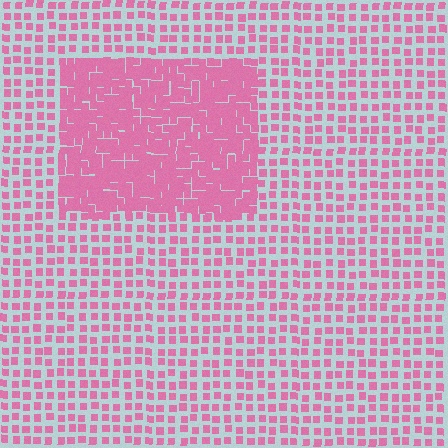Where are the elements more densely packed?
The elements are more densely packed inside the rectangle boundary.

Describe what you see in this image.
The image contains small pink elements arranged at two different densities. A rectangle-shaped region is visible where the elements are more densely packed than the surrounding area.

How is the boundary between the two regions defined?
The boundary is defined by a change in element density (approximately 2.3x ratio). All elements are the same color, size, and shape.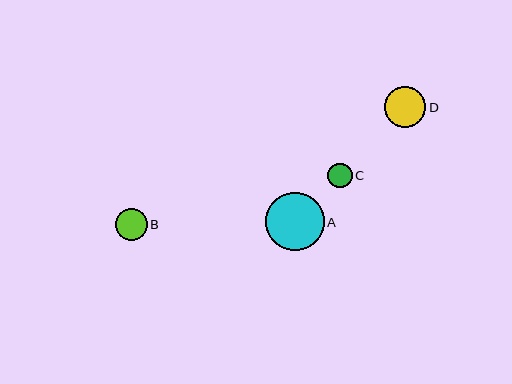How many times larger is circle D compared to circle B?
Circle D is approximately 1.3 times the size of circle B.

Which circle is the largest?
Circle A is the largest with a size of approximately 59 pixels.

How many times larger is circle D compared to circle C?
Circle D is approximately 1.7 times the size of circle C.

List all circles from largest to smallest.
From largest to smallest: A, D, B, C.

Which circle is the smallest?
Circle C is the smallest with a size of approximately 24 pixels.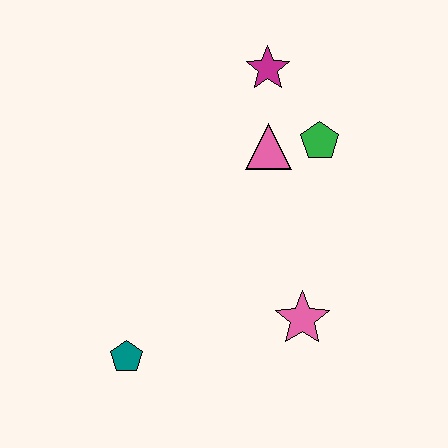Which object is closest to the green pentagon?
The pink triangle is closest to the green pentagon.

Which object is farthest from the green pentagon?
The teal pentagon is farthest from the green pentagon.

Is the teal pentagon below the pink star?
Yes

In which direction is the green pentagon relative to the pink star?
The green pentagon is above the pink star.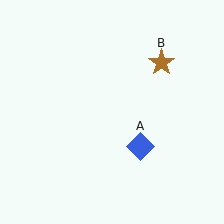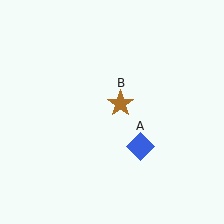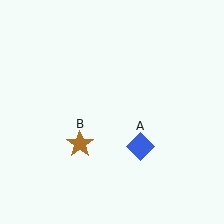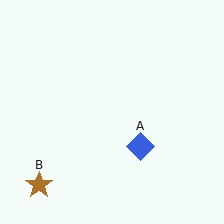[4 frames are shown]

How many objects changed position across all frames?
1 object changed position: brown star (object B).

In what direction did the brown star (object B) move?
The brown star (object B) moved down and to the left.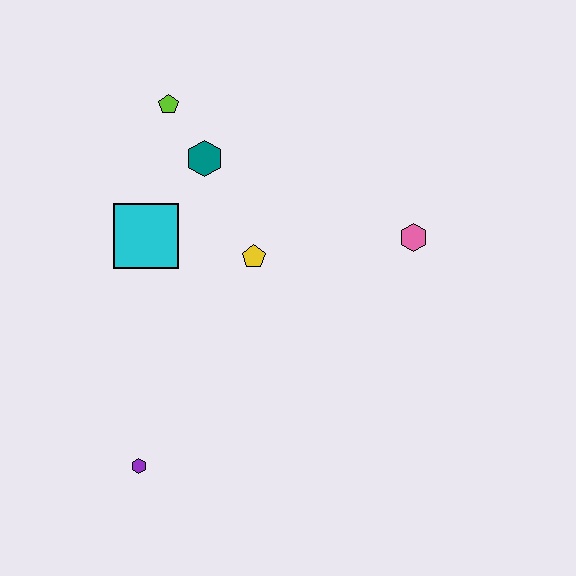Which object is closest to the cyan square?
The teal hexagon is closest to the cyan square.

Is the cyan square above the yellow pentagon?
Yes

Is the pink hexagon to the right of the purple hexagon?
Yes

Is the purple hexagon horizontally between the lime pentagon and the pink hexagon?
No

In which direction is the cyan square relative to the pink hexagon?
The cyan square is to the left of the pink hexagon.